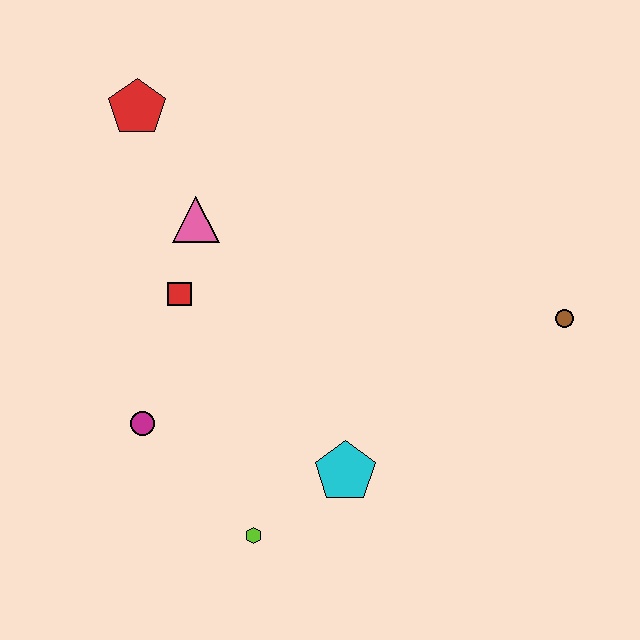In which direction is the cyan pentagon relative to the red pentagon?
The cyan pentagon is below the red pentagon.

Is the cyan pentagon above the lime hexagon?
Yes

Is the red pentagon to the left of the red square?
Yes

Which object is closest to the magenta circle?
The red square is closest to the magenta circle.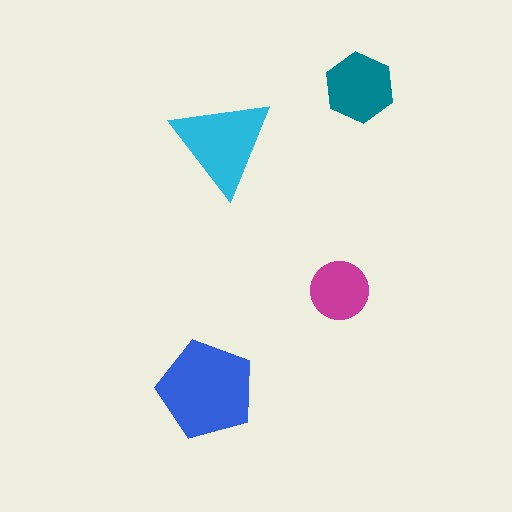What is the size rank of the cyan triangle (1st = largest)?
2nd.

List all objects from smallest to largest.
The magenta circle, the teal hexagon, the cyan triangle, the blue pentagon.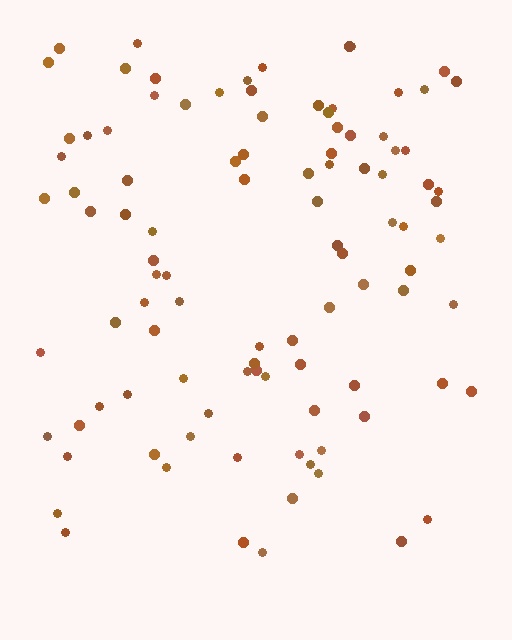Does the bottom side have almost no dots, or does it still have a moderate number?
Still a moderate number, just noticeably fewer than the top.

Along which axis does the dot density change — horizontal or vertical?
Vertical.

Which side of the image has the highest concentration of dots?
The top.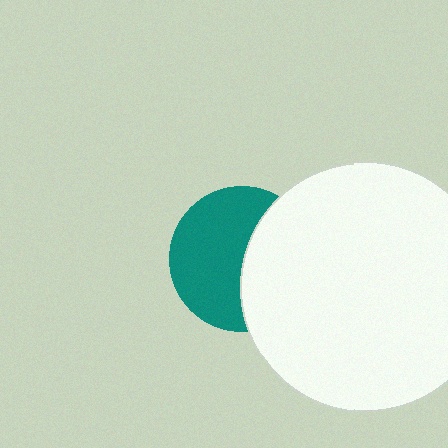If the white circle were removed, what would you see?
You would see the complete teal circle.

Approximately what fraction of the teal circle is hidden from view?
Roughly 43% of the teal circle is hidden behind the white circle.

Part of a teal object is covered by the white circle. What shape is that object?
It is a circle.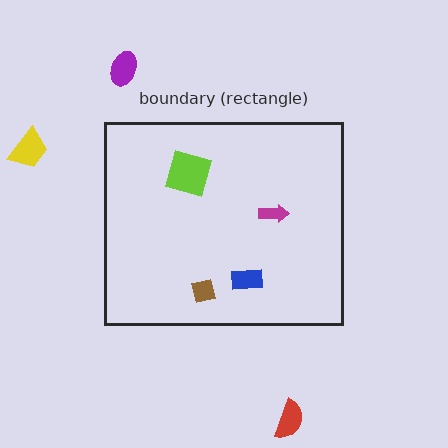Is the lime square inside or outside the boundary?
Inside.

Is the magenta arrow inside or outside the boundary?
Inside.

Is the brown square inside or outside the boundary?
Inside.